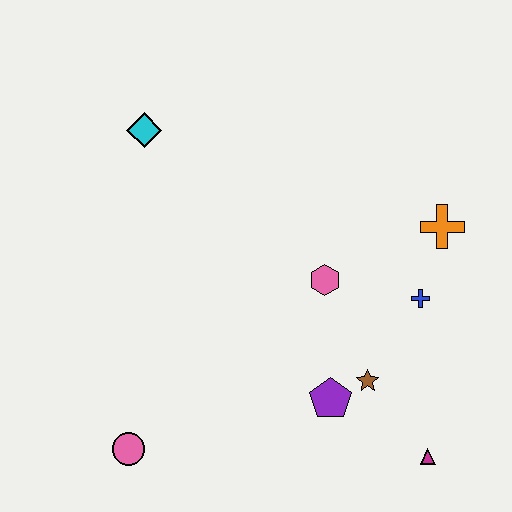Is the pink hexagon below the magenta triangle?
No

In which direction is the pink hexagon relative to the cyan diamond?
The pink hexagon is to the right of the cyan diamond.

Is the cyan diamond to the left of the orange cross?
Yes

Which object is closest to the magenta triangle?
The brown star is closest to the magenta triangle.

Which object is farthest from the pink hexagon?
The pink circle is farthest from the pink hexagon.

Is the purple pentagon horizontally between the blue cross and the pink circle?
Yes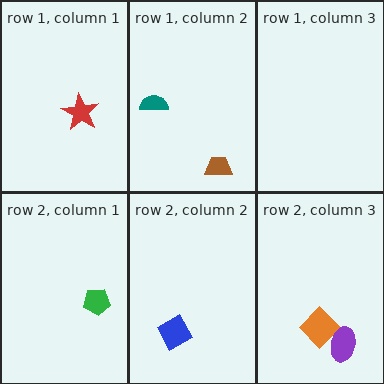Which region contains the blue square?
The row 2, column 2 region.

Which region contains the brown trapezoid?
The row 1, column 2 region.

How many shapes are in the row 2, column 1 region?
1.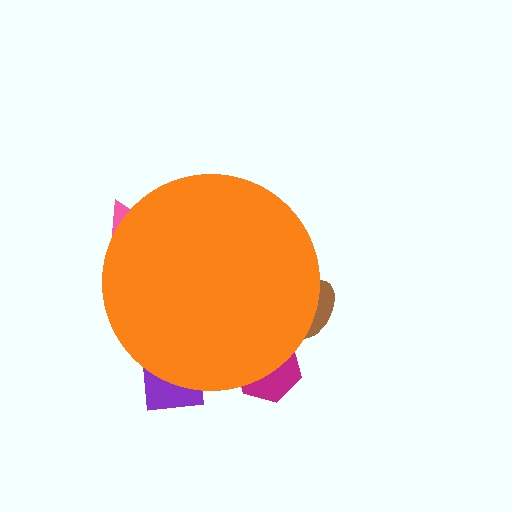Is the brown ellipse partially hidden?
Yes, the brown ellipse is partially hidden behind the orange circle.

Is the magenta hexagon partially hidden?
Yes, the magenta hexagon is partially hidden behind the orange circle.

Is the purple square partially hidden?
Yes, the purple square is partially hidden behind the orange circle.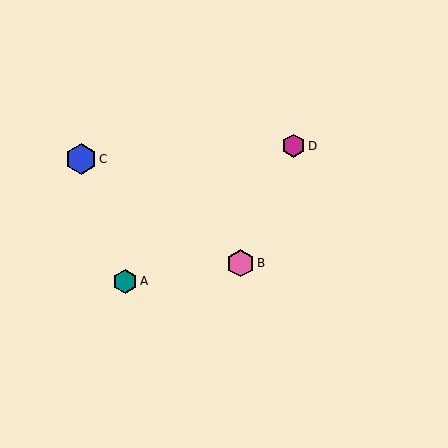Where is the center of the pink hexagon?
The center of the pink hexagon is at (240, 263).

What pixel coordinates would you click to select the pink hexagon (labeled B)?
Click at (240, 263) to select the pink hexagon B.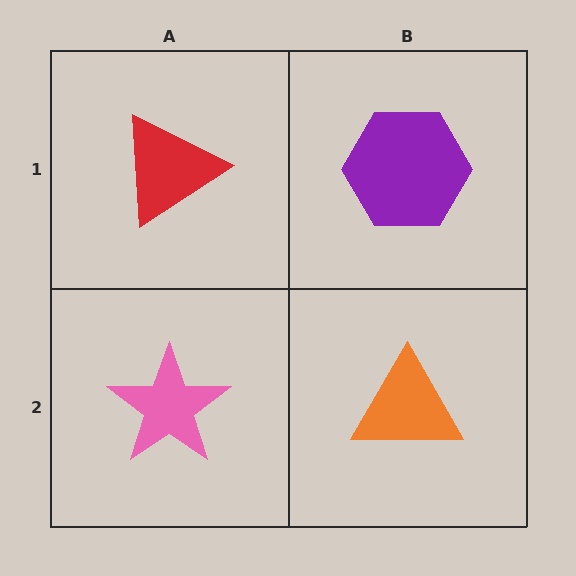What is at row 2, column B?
An orange triangle.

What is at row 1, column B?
A purple hexagon.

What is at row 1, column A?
A red triangle.